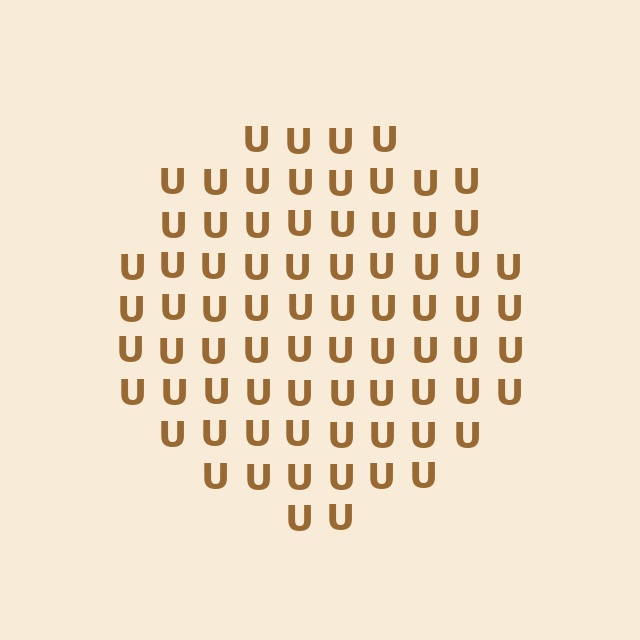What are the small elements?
The small elements are letter U's.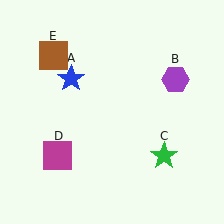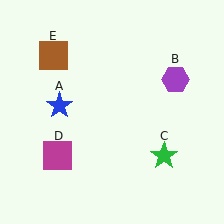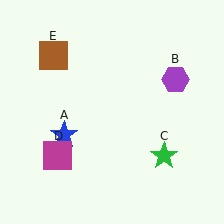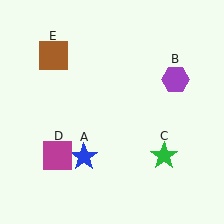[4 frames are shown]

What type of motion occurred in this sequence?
The blue star (object A) rotated counterclockwise around the center of the scene.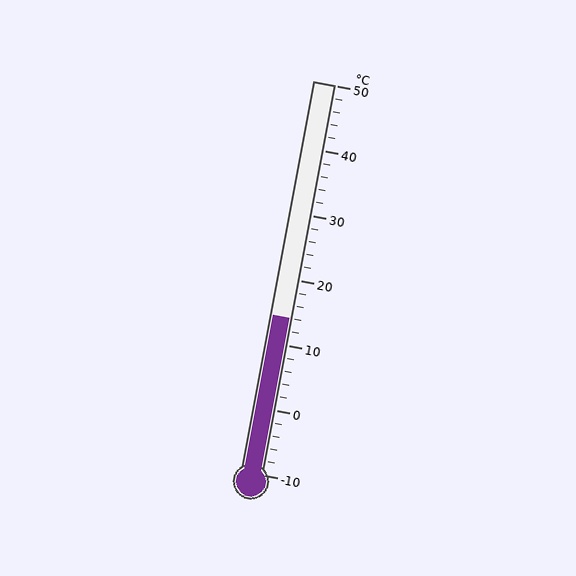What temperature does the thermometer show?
The thermometer shows approximately 14°C.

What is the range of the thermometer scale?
The thermometer scale ranges from -10°C to 50°C.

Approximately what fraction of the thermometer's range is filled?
The thermometer is filled to approximately 40% of its range.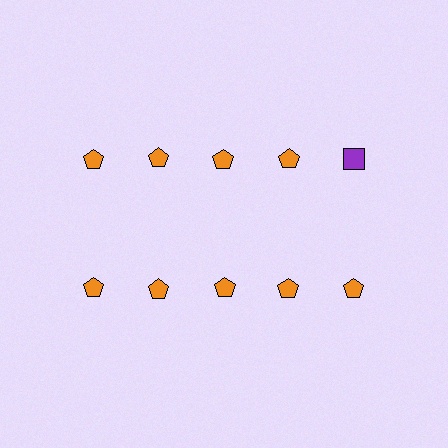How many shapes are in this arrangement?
There are 10 shapes arranged in a grid pattern.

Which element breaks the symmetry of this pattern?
The purple square in the top row, rightmost column breaks the symmetry. All other shapes are orange pentagons.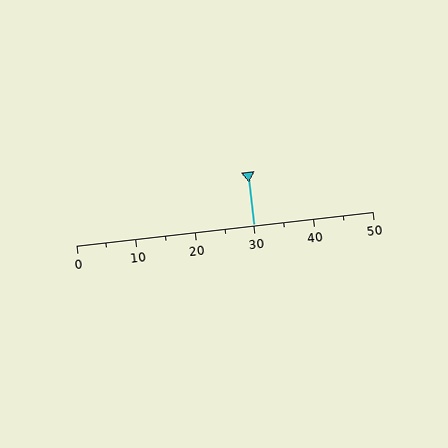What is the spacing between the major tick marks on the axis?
The major ticks are spaced 10 apart.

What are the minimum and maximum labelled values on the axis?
The axis runs from 0 to 50.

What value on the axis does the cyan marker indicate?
The marker indicates approximately 30.